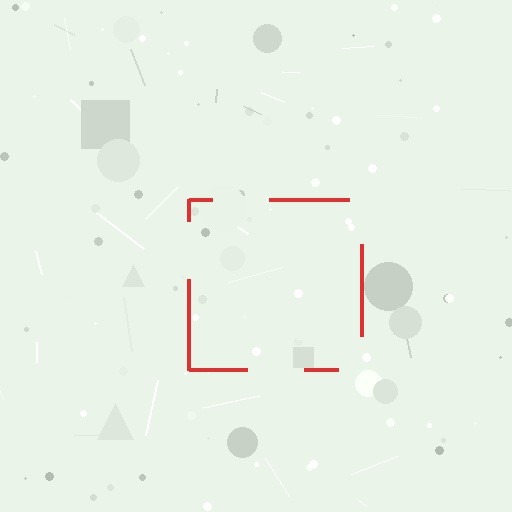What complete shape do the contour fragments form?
The contour fragments form a square.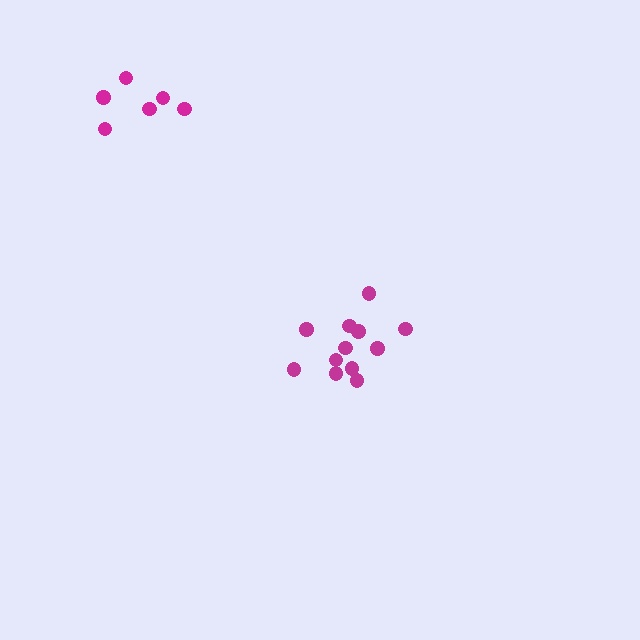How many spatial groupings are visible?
There are 2 spatial groupings.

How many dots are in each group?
Group 1: 6 dots, Group 2: 12 dots (18 total).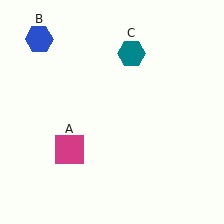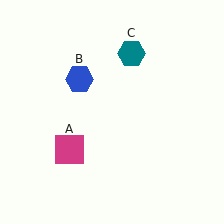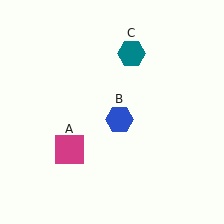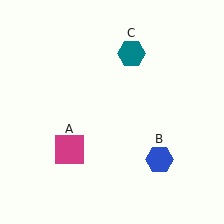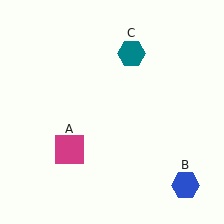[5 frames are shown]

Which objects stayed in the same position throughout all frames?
Magenta square (object A) and teal hexagon (object C) remained stationary.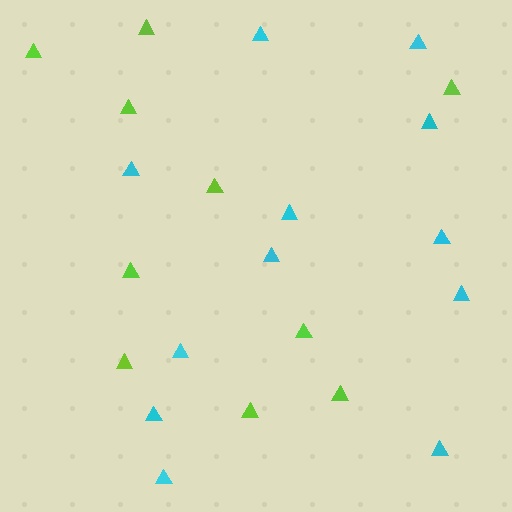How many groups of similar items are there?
There are 2 groups: one group of lime triangles (10) and one group of cyan triangles (12).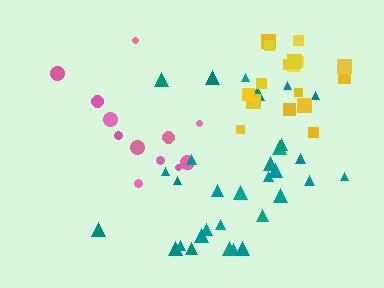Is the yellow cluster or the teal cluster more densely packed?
Yellow.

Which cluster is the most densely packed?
Yellow.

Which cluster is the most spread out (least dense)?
Pink.